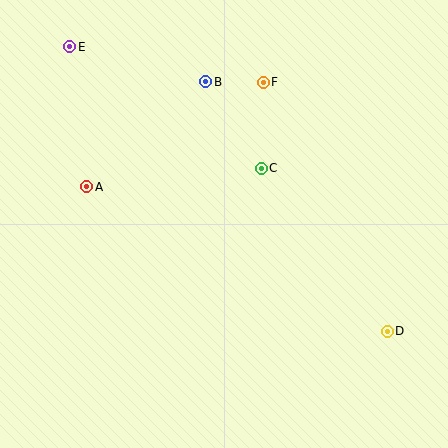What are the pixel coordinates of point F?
Point F is at (263, 82).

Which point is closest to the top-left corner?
Point E is closest to the top-left corner.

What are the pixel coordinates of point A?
Point A is at (87, 187).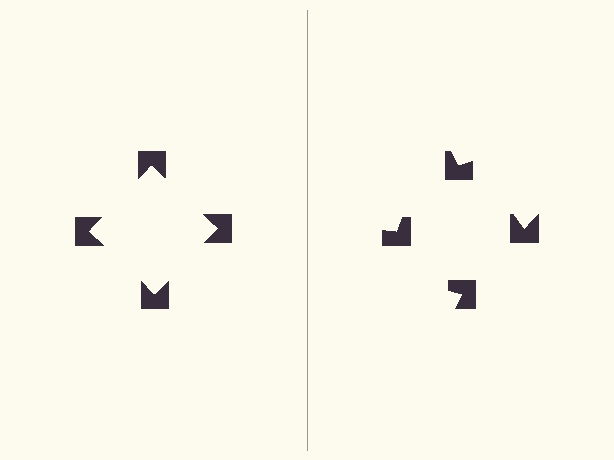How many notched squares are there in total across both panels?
8 — 4 on each side.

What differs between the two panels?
The notched squares are positioned identically on both sides; only the wedge orientations differ. On the left they align to a square; on the right they are misaligned.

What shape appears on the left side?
An illusory square.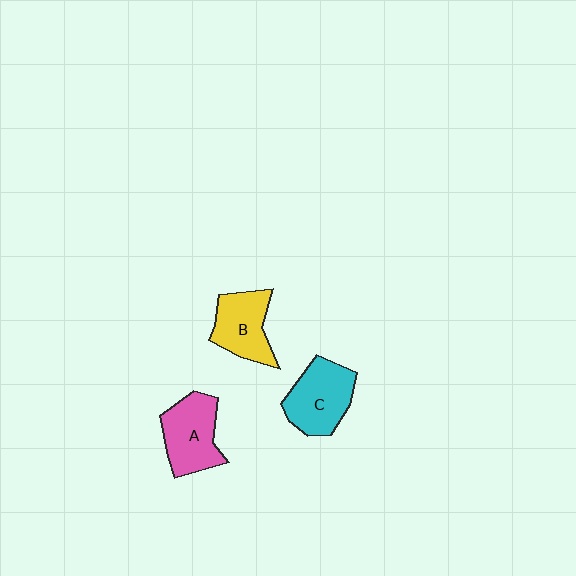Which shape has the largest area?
Shape C (cyan).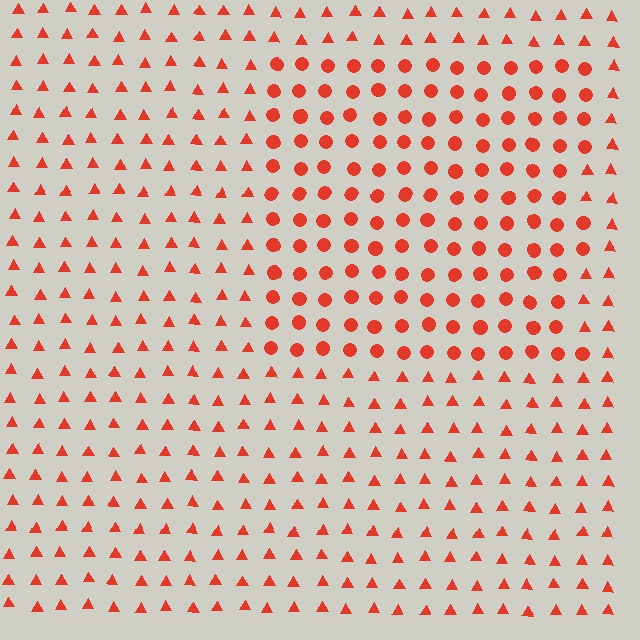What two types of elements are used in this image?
The image uses circles inside the rectangle region and triangles outside it.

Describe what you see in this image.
The image is filled with small red elements arranged in a uniform grid. A rectangle-shaped region contains circles, while the surrounding area contains triangles. The boundary is defined purely by the change in element shape.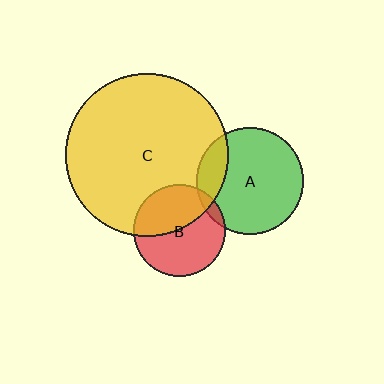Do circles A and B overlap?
Yes.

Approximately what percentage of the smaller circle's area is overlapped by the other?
Approximately 5%.